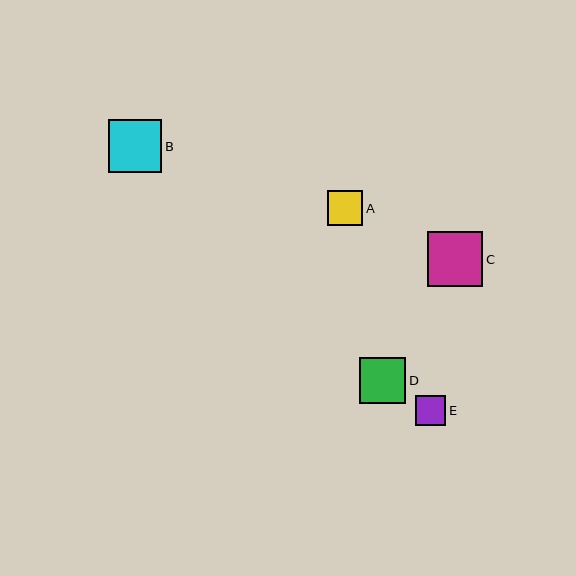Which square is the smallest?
Square E is the smallest with a size of approximately 30 pixels.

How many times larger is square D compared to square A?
Square D is approximately 1.3 times the size of square A.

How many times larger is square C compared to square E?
Square C is approximately 1.8 times the size of square E.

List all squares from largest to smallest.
From largest to smallest: C, B, D, A, E.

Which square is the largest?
Square C is the largest with a size of approximately 55 pixels.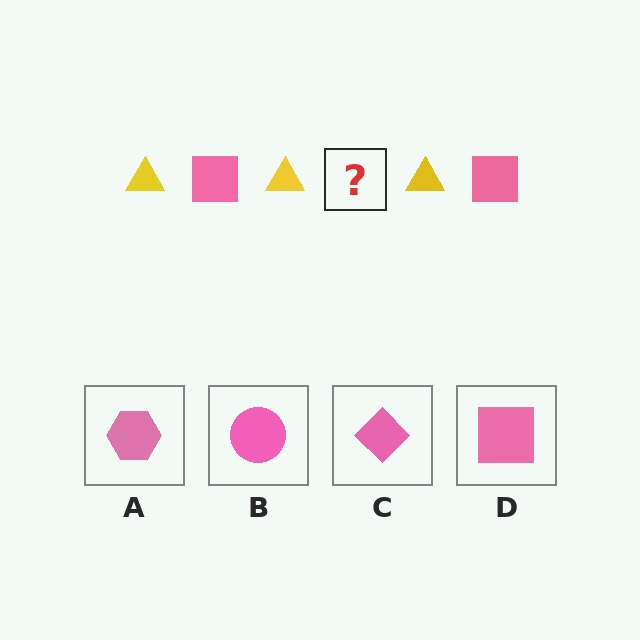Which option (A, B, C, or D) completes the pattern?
D.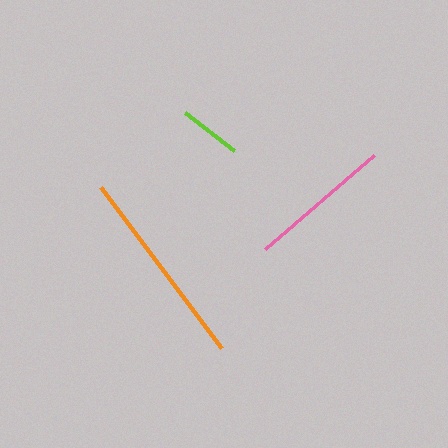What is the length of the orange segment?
The orange segment is approximately 202 pixels long.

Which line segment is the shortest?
The lime line is the shortest at approximately 62 pixels.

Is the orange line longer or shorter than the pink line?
The orange line is longer than the pink line.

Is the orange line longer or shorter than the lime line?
The orange line is longer than the lime line.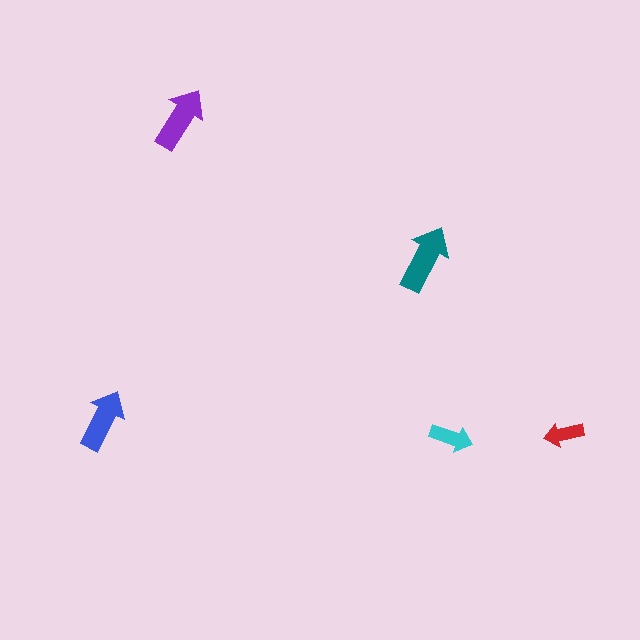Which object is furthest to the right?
The red arrow is rightmost.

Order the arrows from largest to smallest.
the teal one, the purple one, the blue one, the cyan one, the red one.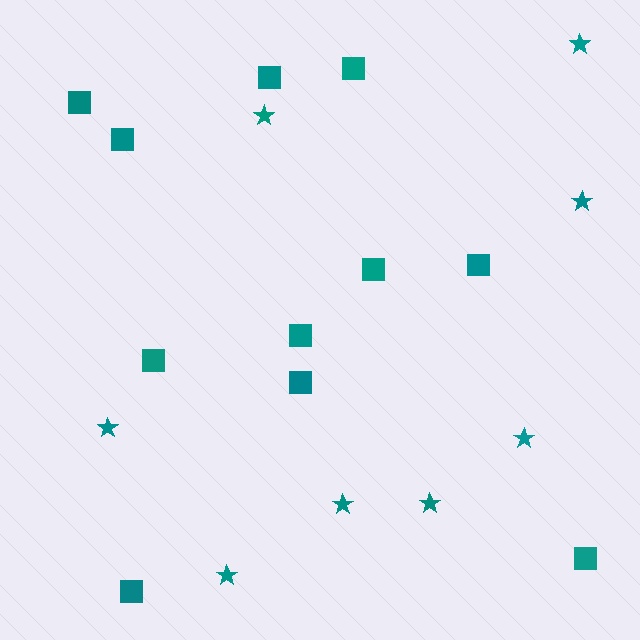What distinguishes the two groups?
There are 2 groups: one group of squares (11) and one group of stars (8).